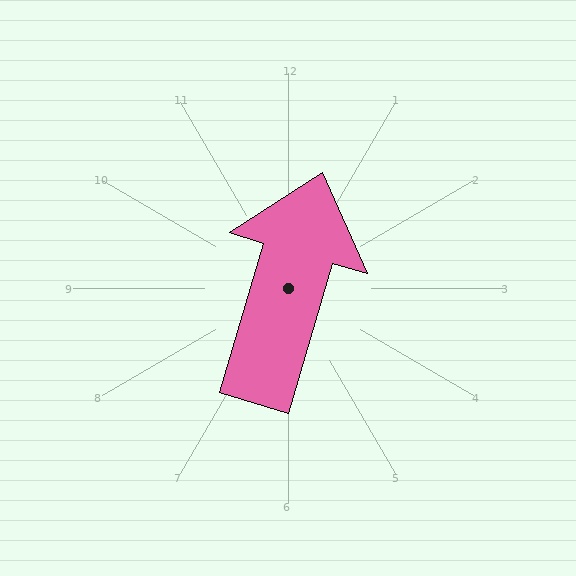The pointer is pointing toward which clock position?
Roughly 1 o'clock.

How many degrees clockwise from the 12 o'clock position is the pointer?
Approximately 17 degrees.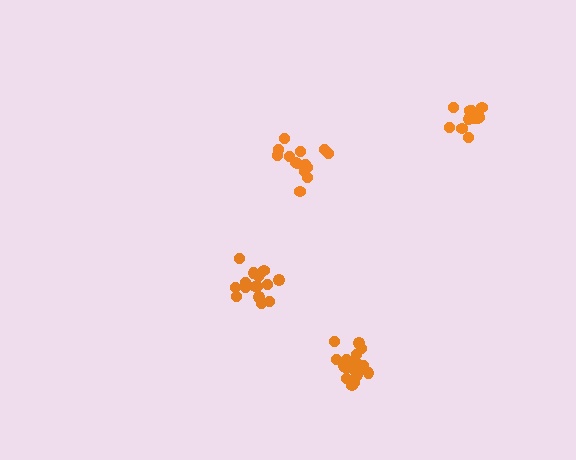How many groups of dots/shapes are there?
There are 4 groups.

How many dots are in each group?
Group 1: 14 dots, Group 2: 16 dots, Group 3: 15 dots, Group 4: 20 dots (65 total).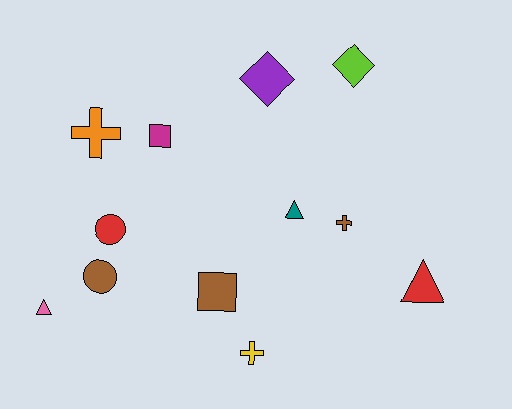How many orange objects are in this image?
There is 1 orange object.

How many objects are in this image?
There are 12 objects.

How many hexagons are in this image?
There are no hexagons.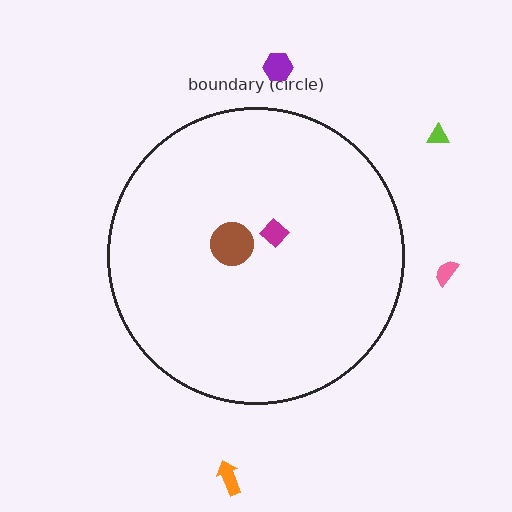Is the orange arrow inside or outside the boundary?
Outside.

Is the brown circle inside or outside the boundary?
Inside.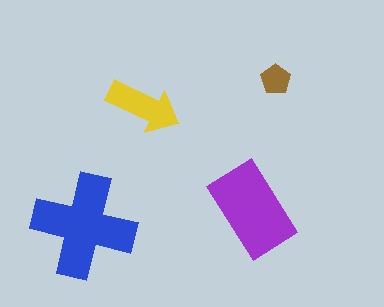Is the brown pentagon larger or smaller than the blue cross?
Smaller.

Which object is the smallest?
The brown pentagon.